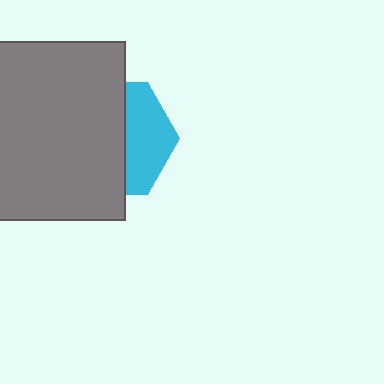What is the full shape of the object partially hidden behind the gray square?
The partially hidden object is a cyan hexagon.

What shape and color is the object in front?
The object in front is a gray square.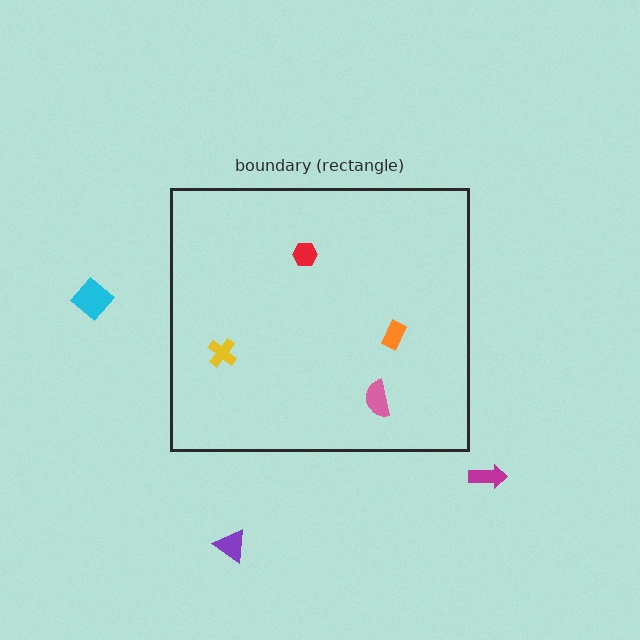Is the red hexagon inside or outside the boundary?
Inside.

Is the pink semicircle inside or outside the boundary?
Inside.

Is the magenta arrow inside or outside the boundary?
Outside.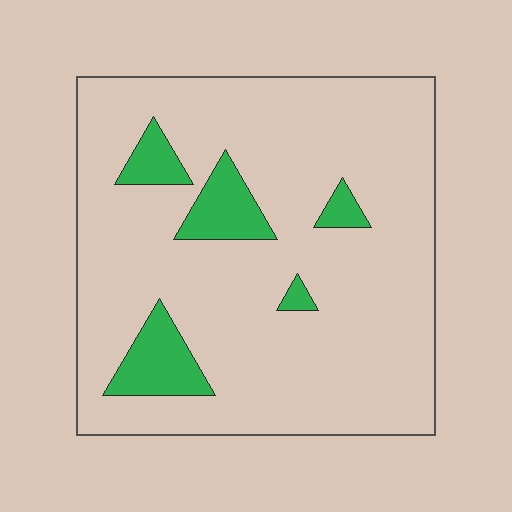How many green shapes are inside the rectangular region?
5.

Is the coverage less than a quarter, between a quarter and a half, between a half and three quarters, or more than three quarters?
Less than a quarter.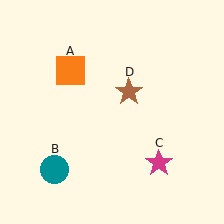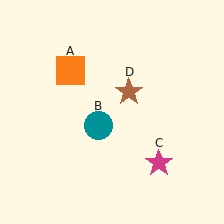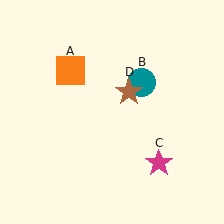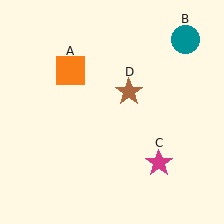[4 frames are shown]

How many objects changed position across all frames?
1 object changed position: teal circle (object B).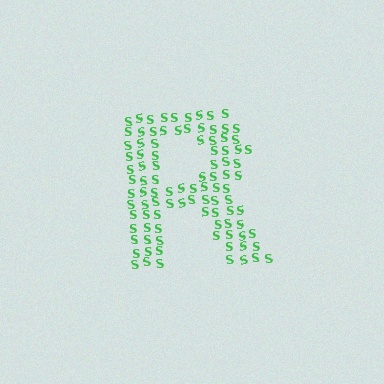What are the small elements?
The small elements are letter S's.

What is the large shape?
The large shape is the letter R.